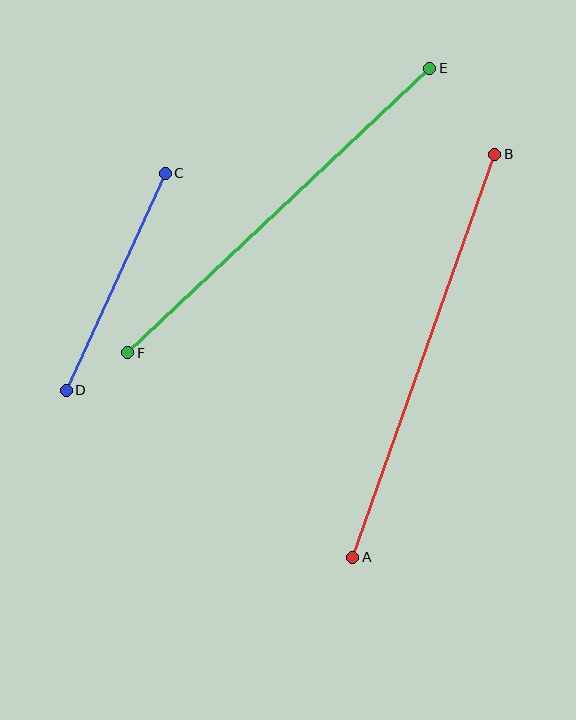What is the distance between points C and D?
The distance is approximately 238 pixels.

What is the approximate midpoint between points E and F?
The midpoint is at approximately (279, 210) pixels.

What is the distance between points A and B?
The distance is approximately 427 pixels.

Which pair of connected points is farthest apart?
Points A and B are farthest apart.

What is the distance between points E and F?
The distance is approximately 415 pixels.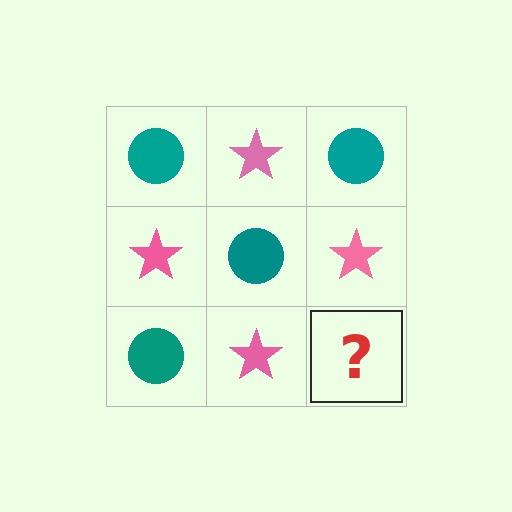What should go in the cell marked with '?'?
The missing cell should contain a teal circle.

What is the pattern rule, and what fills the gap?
The rule is that it alternates teal circle and pink star in a checkerboard pattern. The gap should be filled with a teal circle.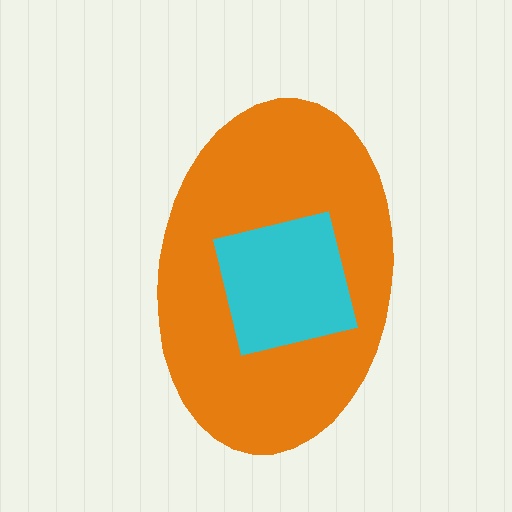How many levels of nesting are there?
2.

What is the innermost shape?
The cyan square.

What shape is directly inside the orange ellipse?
The cyan square.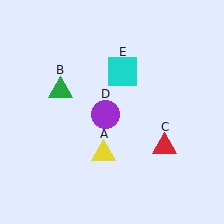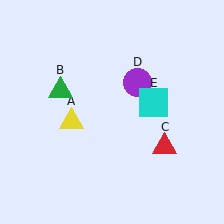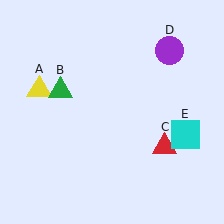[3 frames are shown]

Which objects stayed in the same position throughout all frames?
Green triangle (object B) and red triangle (object C) remained stationary.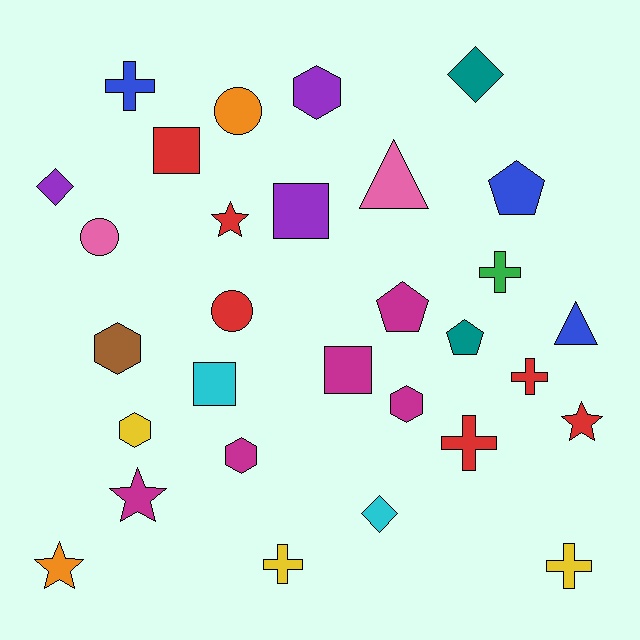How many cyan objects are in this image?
There are 2 cyan objects.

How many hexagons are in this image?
There are 5 hexagons.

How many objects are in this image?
There are 30 objects.